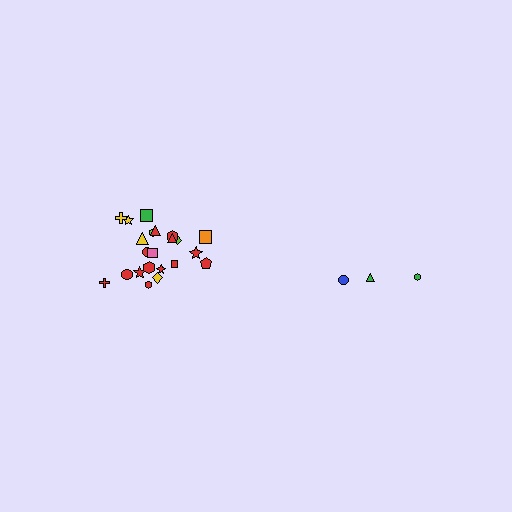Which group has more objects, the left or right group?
The left group.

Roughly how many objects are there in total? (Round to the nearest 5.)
Roughly 25 objects in total.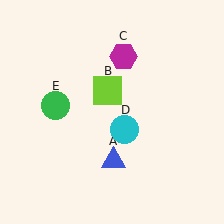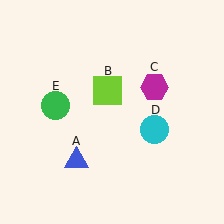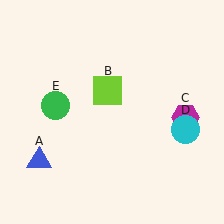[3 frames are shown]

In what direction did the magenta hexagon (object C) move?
The magenta hexagon (object C) moved down and to the right.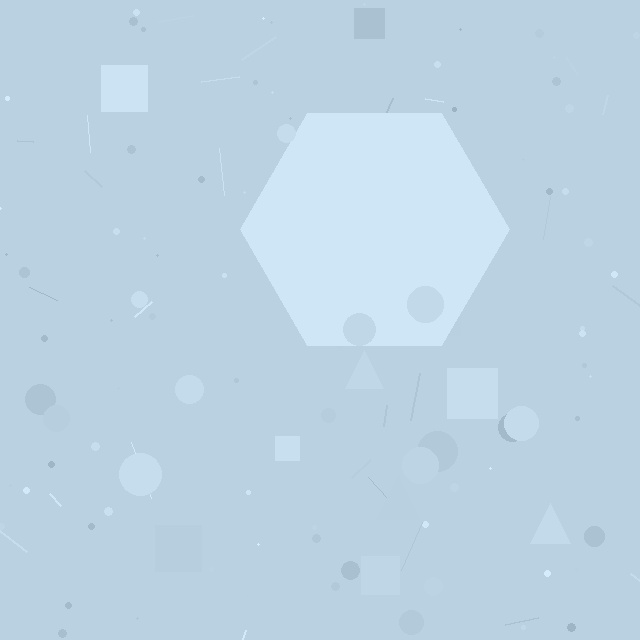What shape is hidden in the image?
A hexagon is hidden in the image.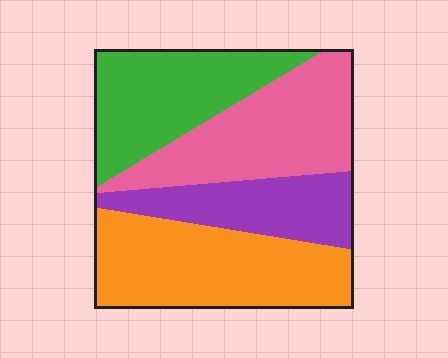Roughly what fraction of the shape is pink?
Pink takes up about one quarter (1/4) of the shape.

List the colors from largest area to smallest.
From largest to smallest: orange, pink, green, purple.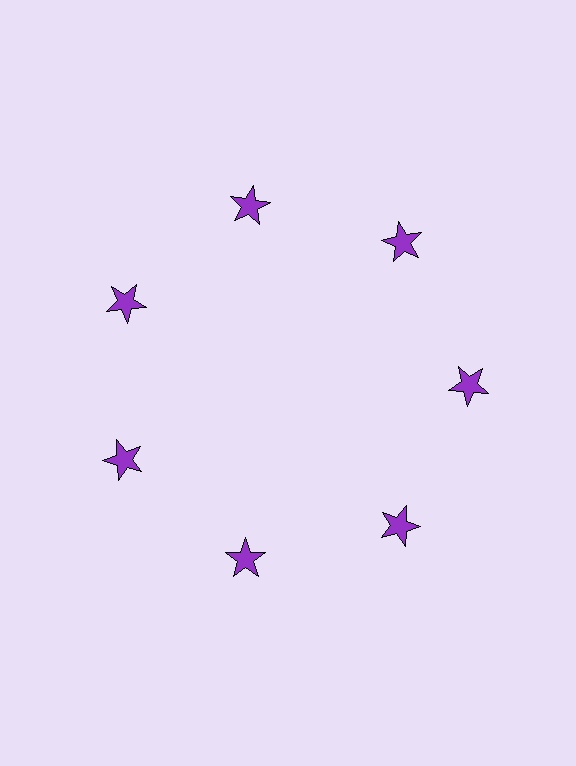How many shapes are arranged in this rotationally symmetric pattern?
There are 7 shapes, arranged in 7 groups of 1.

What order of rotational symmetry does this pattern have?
This pattern has 7-fold rotational symmetry.